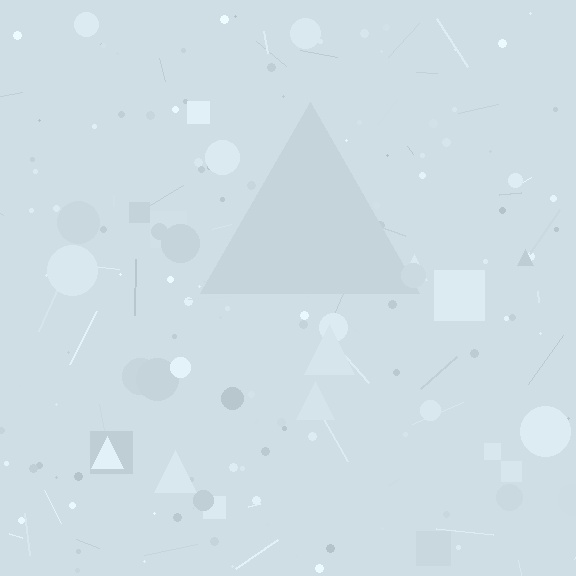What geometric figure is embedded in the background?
A triangle is embedded in the background.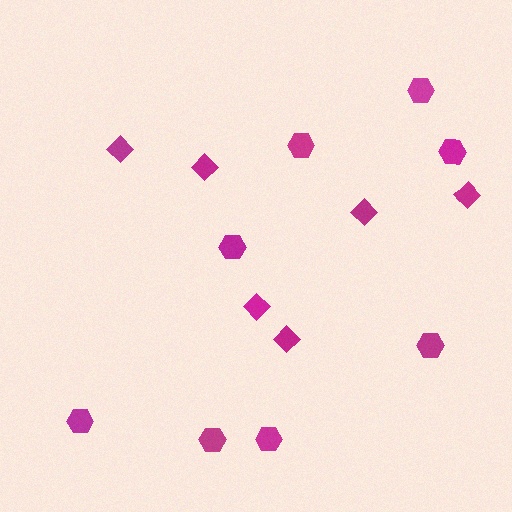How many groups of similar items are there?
There are 2 groups: one group of hexagons (8) and one group of diamonds (6).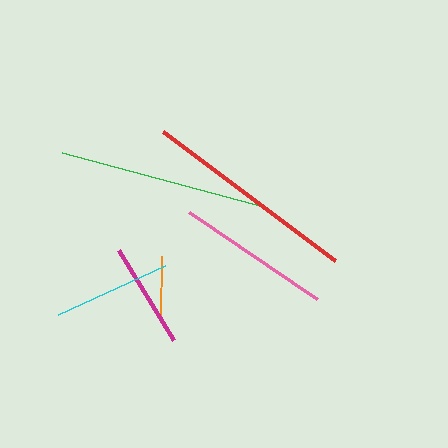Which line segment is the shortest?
The orange line is the shortest at approximately 62 pixels.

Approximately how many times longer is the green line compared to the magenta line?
The green line is approximately 2.0 times the length of the magenta line.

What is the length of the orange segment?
The orange segment is approximately 62 pixels long.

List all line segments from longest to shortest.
From longest to shortest: red, green, pink, cyan, magenta, orange.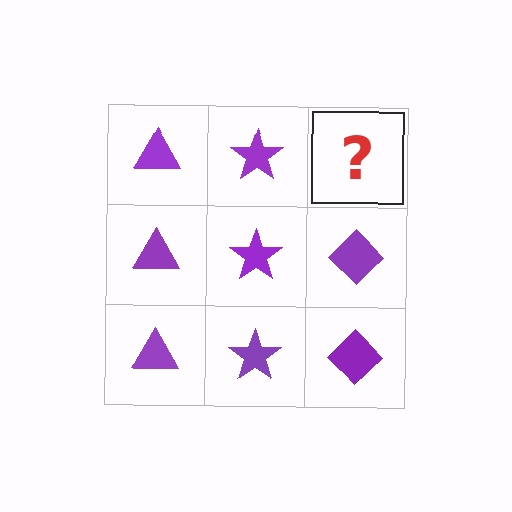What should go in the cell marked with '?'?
The missing cell should contain a purple diamond.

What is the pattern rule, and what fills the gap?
The rule is that each column has a consistent shape. The gap should be filled with a purple diamond.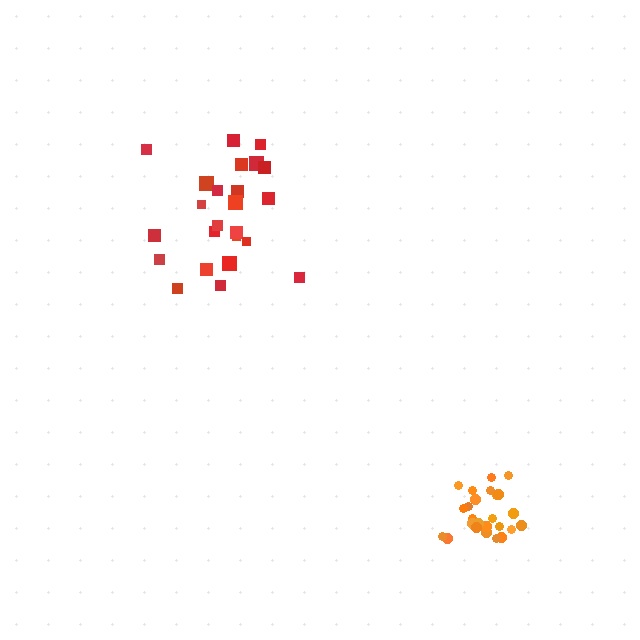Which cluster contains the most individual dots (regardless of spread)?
Orange (25).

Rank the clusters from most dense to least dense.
orange, red.